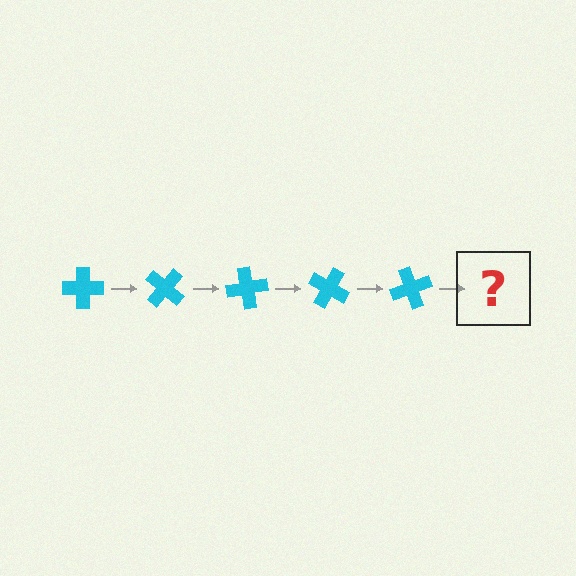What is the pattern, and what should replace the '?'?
The pattern is that the cross rotates 40 degrees each step. The '?' should be a cyan cross rotated 200 degrees.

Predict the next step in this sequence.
The next step is a cyan cross rotated 200 degrees.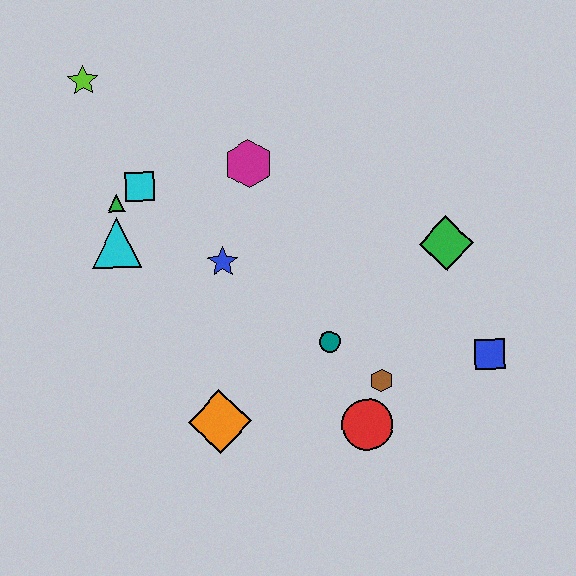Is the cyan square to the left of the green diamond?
Yes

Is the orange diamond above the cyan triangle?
No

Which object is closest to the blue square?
The brown hexagon is closest to the blue square.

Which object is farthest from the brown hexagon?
The lime star is farthest from the brown hexagon.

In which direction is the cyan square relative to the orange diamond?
The cyan square is above the orange diamond.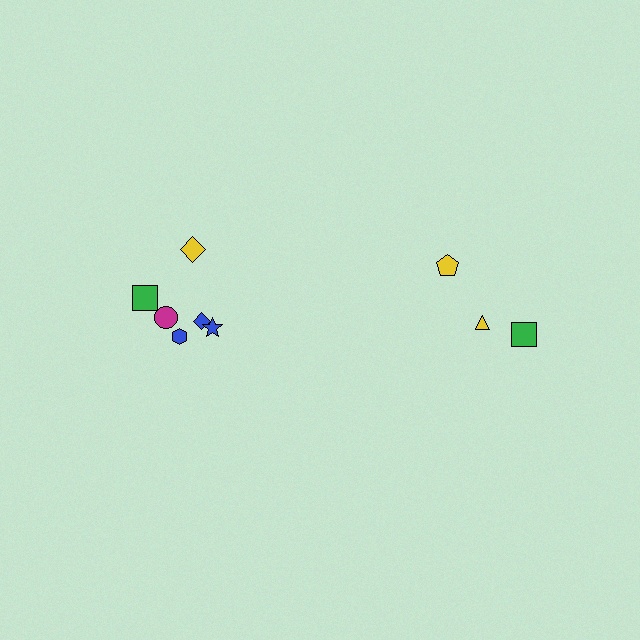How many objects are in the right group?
There are 3 objects.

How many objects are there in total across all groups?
There are 9 objects.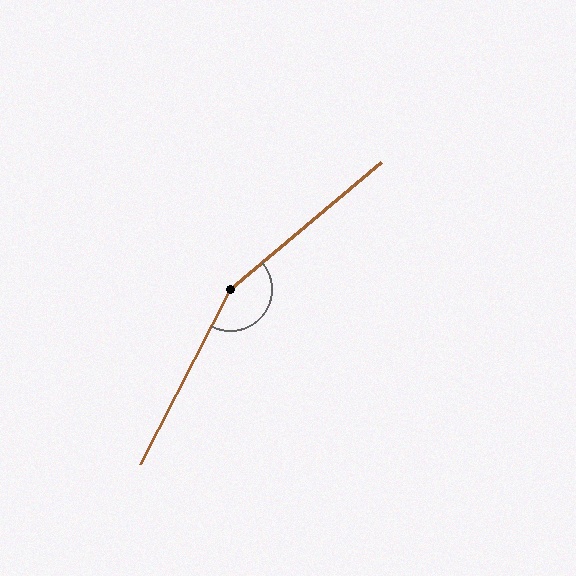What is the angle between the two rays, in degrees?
Approximately 157 degrees.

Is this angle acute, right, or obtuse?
It is obtuse.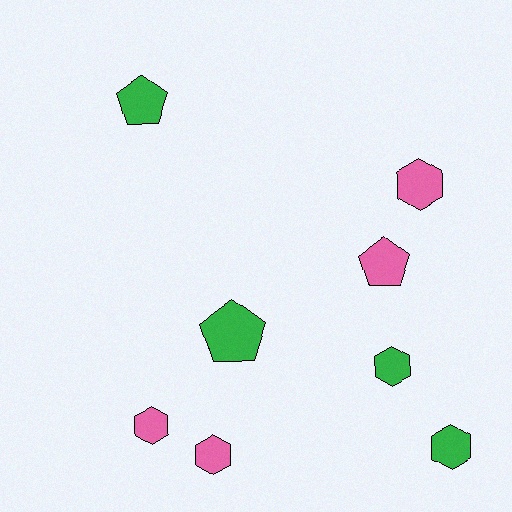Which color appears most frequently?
Pink, with 4 objects.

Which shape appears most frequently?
Hexagon, with 5 objects.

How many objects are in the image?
There are 8 objects.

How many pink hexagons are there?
There are 3 pink hexagons.